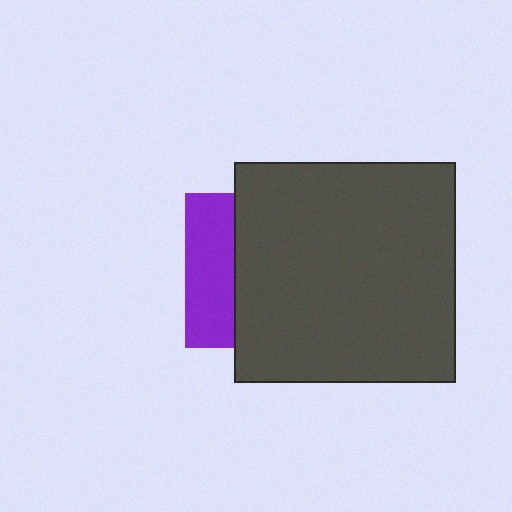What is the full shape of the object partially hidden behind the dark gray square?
The partially hidden object is a purple square.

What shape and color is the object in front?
The object in front is a dark gray square.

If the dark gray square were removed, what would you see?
You would see the complete purple square.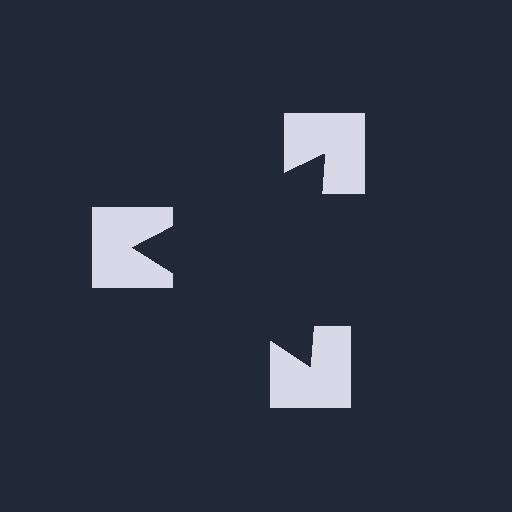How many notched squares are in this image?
There are 3 — one at each vertex of the illusory triangle.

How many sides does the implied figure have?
3 sides.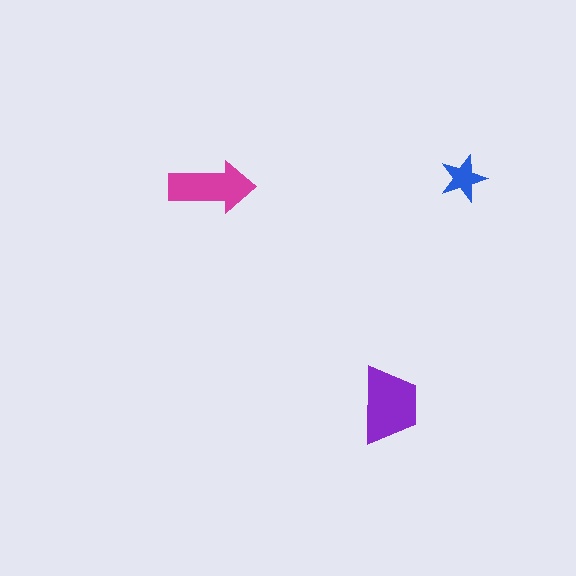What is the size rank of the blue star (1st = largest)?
3rd.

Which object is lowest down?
The purple trapezoid is bottommost.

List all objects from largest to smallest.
The purple trapezoid, the magenta arrow, the blue star.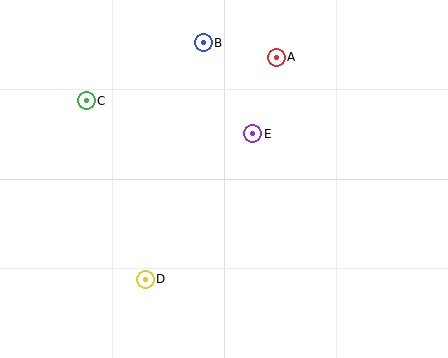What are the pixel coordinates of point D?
Point D is at (145, 279).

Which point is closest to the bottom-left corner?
Point D is closest to the bottom-left corner.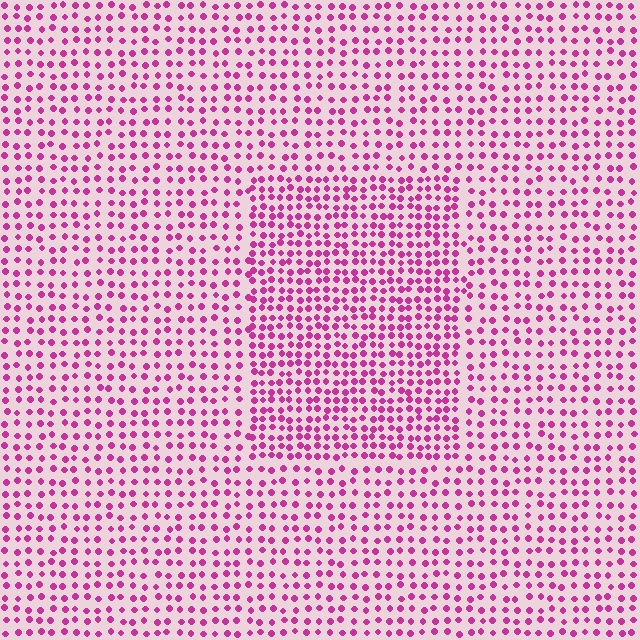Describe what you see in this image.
The image contains small magenta elements arranged at two different densities. A rectangle-shaped region is visible where the elements are more densely packed than the surrounding area.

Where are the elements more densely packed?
The elements are more densely packed inside the rectangle boundary.